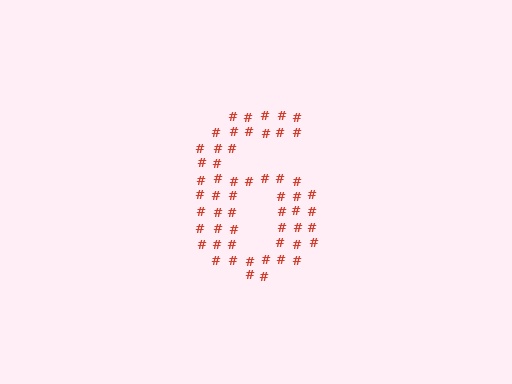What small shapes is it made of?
It is made of small hash symbols.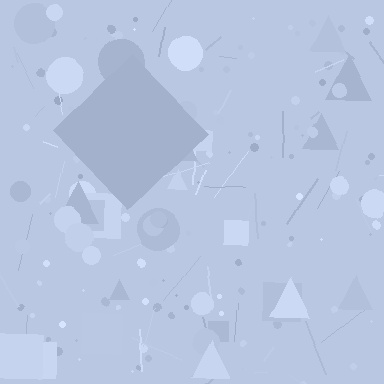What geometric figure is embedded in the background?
A diamond is embedded in the background.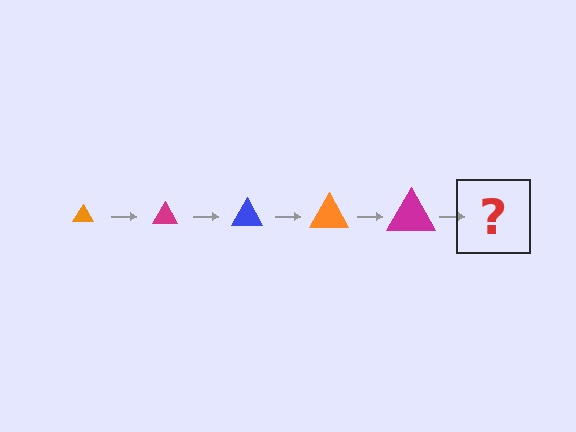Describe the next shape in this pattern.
It should be a blue triangle, larger than the previous one.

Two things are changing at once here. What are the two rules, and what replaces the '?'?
The two rules are that the triangle grows larger each step and the color cycles through orange, magenta, and blue. The '?' should be a blue triangle, larger than the previous one.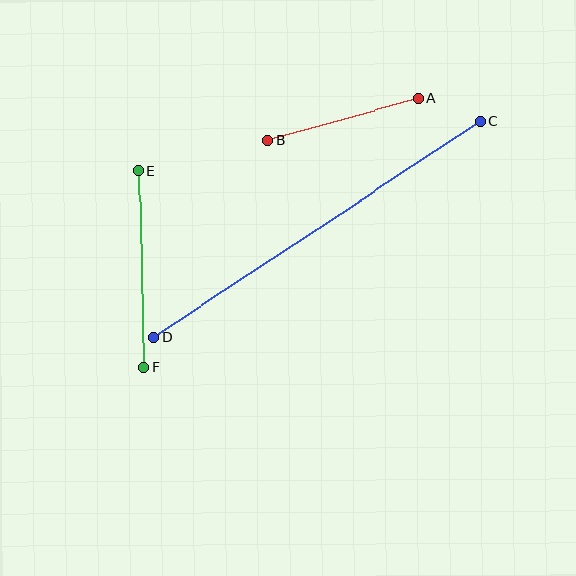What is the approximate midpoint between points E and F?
The midpoint is at approximately (141, 269) pixels.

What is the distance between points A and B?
The distance is approximately 156 pixels.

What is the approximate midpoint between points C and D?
The midpoint is at approximately (317, 229) pixels.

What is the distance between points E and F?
The distance is approximately 197 pixels.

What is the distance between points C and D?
The distance is approximately 391 pixels.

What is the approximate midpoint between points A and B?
The midpoint is at approximately (343, 120) pixels.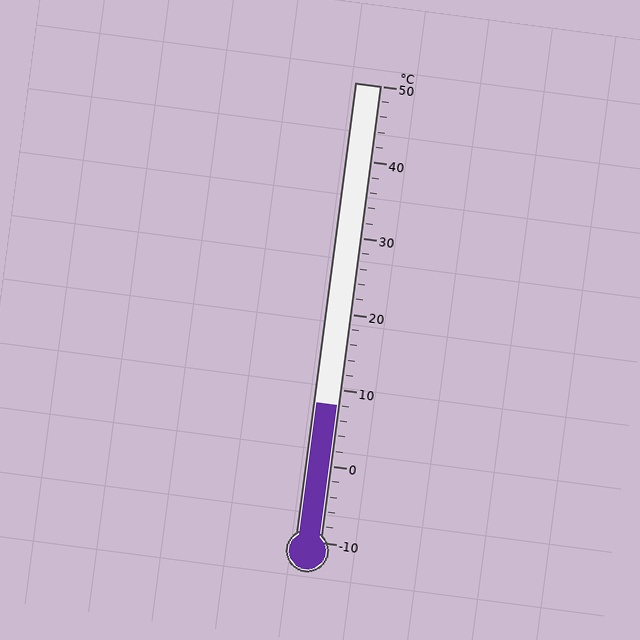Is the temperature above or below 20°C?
The temperature is below 20°C.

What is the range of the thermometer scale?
The thermometer scale ranges from -10°C to 50°C.